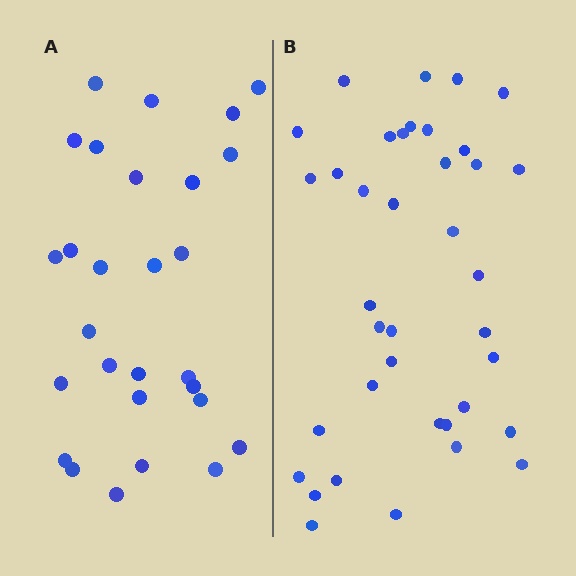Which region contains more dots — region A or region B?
Region B (the right region) has more dots.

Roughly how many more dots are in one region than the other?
Region B has roughly 10 or so more dots than region A.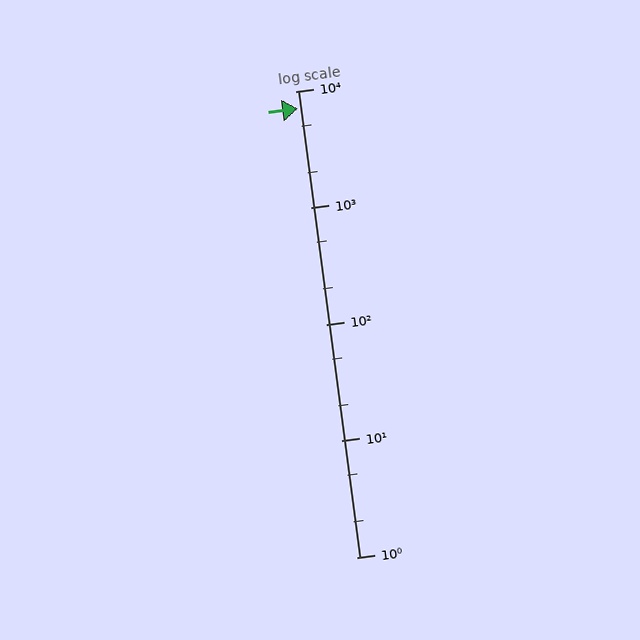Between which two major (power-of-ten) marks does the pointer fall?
The pointer is between 1000 and 10000.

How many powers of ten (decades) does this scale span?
The scale spans 4 decades, from 1 to 10000.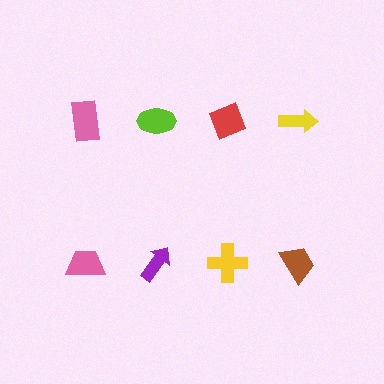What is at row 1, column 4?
A yellow arrow.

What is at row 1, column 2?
A lime ellipse.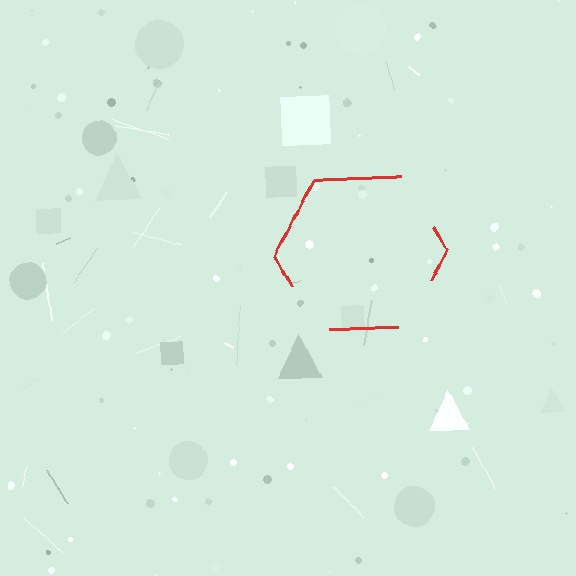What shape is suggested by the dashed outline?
The dashed outline suggests a hexagon.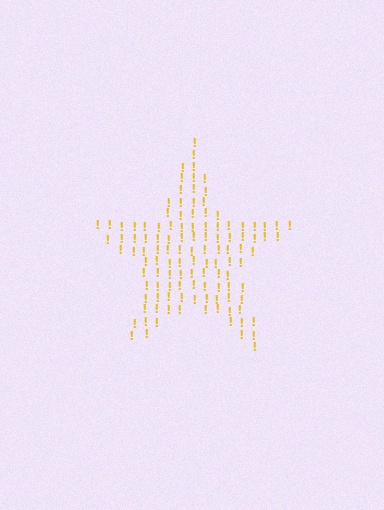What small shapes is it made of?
It is made of small exclamation marks.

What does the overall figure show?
The overall figure shows a star.